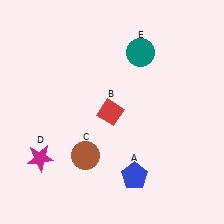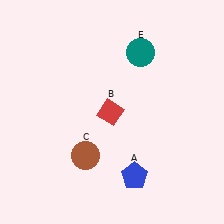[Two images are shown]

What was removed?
The magenta star (D) was removed in Image 2.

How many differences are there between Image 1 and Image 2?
There is 1 difference between the two images.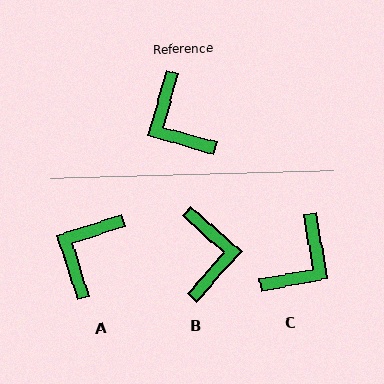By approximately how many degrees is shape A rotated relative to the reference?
Approximately 56 degrees clockwise.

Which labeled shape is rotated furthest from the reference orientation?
B, about 154 degrees away.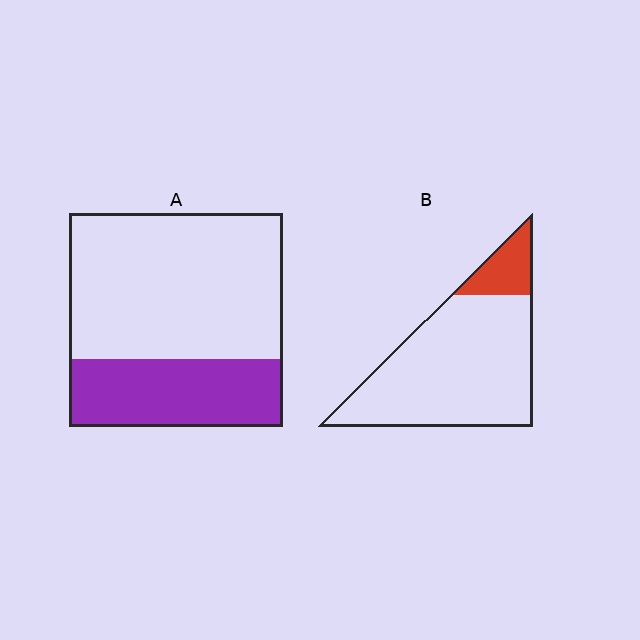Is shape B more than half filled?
No.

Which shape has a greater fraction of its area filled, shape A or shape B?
Shape A.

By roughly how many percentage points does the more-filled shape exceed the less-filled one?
By roughly 15 percentage points (A over B).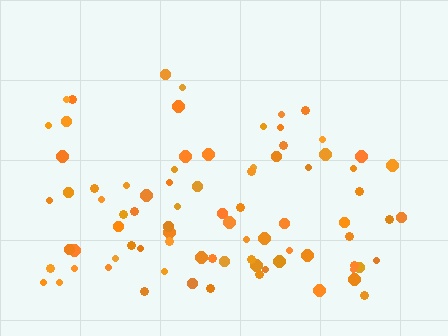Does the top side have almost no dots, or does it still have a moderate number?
Still a moderate number, just noticeably fewer than the bottom.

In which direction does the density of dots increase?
From top to bottom, with the bottom side densest.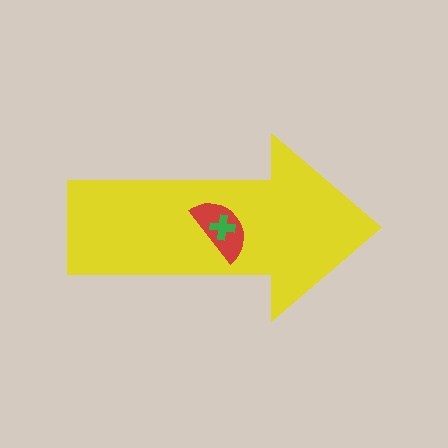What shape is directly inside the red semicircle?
The green cross.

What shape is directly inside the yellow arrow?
The red semicircle.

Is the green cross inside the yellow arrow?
Yes.